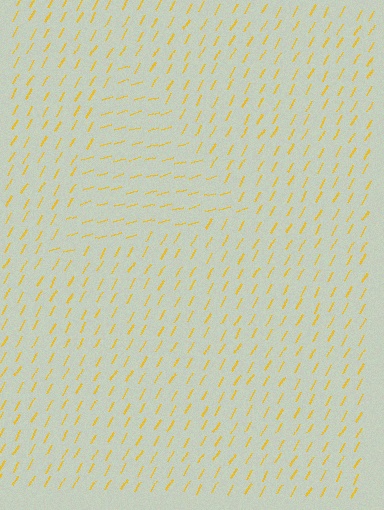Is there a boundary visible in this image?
Yes, there is a texture boundary formed by a change in line orientation.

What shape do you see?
I see a triangle.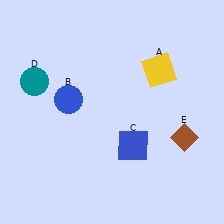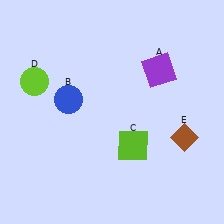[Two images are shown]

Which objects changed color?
A changed from yellow to purple. C changed from blue to lime. D changed from teal to lime.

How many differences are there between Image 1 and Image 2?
There are 3 differences between the two images.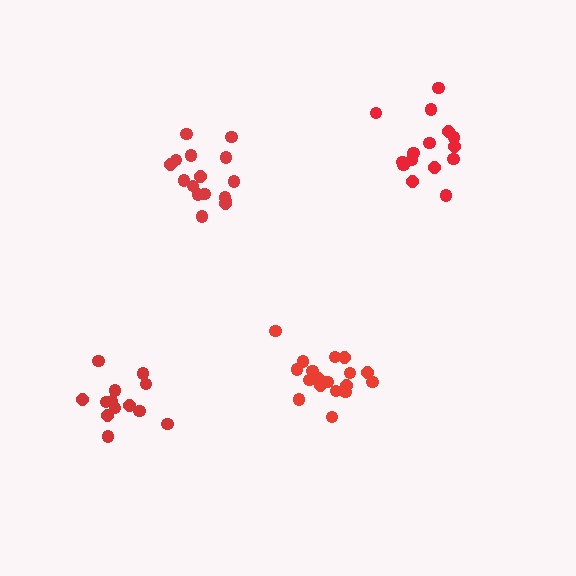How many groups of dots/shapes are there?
There are 4 groups.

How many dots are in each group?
Group 1: 18 dots, Group 2: 13 dots, Group 3: 16 dots, Group 4: 15 dots (62 total).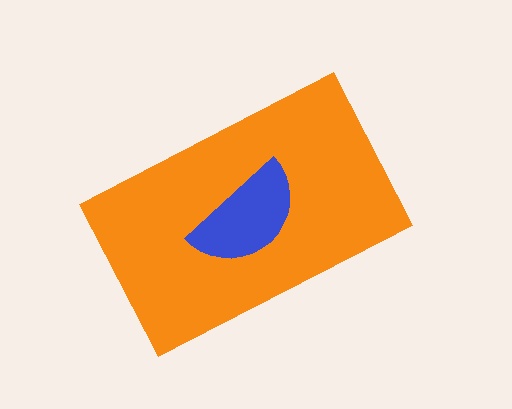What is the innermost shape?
The blue semicircle.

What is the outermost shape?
The orange rectangle.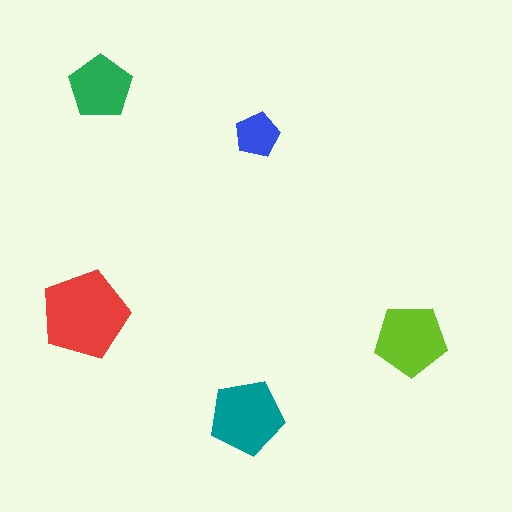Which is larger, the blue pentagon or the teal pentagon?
The teal one.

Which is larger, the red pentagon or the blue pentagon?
The red one.